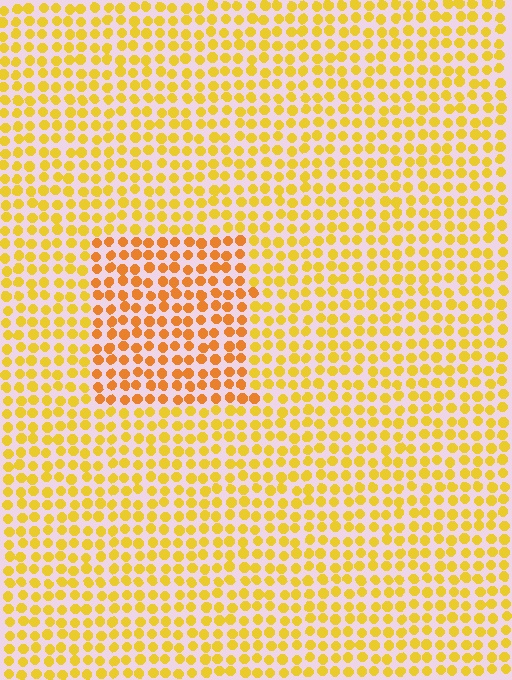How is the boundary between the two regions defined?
The boundary is defined purely by a slight shift in hue (about 24 degrees). Spacing, size, and orientation are identical on both sides.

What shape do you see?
I see a rectangle.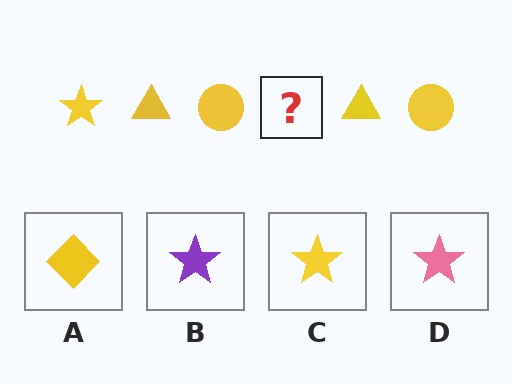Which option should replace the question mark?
Option C.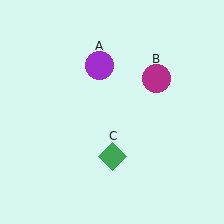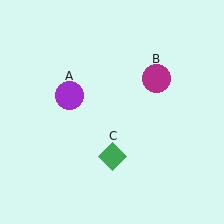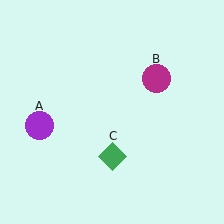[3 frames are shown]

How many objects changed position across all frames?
1 object changed position: purple circle (object A).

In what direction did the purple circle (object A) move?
The purple circle (object A) moved down and to the left.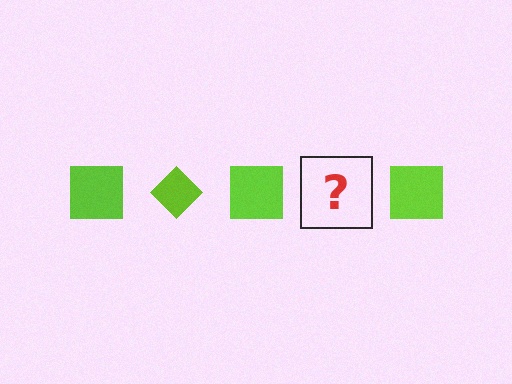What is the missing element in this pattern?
The missing element is a lime diamond.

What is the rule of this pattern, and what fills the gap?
The rule is that the pattern cycles through square, diamond shapes in lime. The gap should be filled with a lime diamond.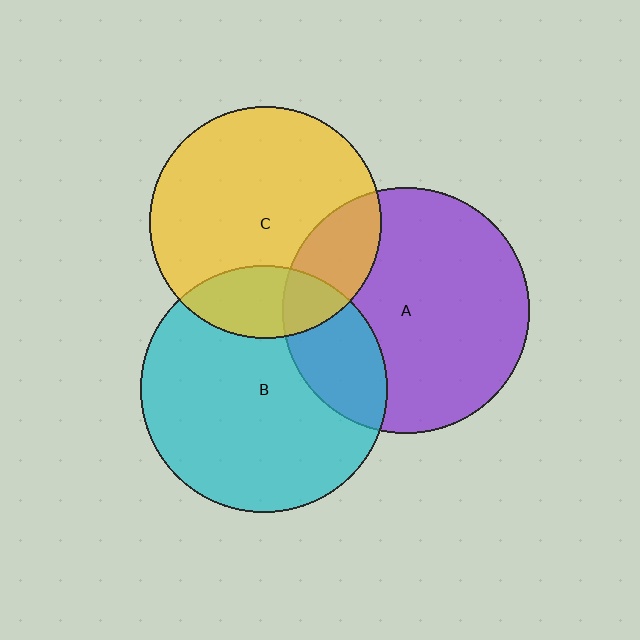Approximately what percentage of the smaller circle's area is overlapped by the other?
Approximately 20%.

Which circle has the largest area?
Circle B (cyan).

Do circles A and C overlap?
Yes.